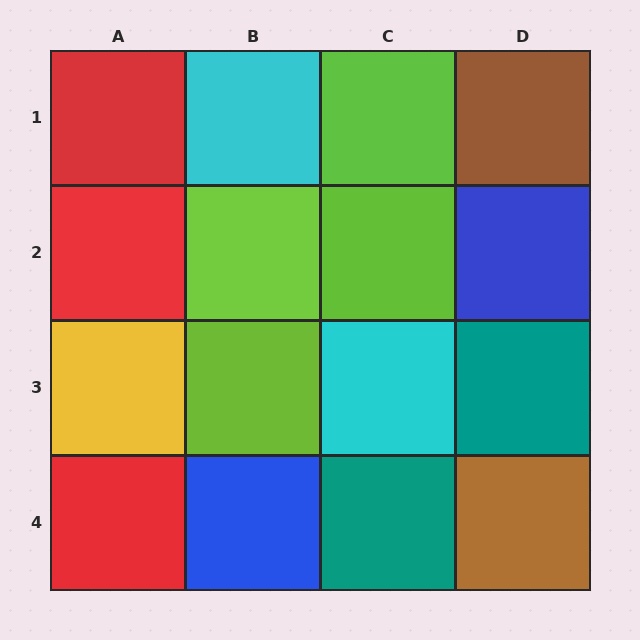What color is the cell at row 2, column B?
Lime.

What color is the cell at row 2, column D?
Blue.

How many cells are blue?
2 cells are blue.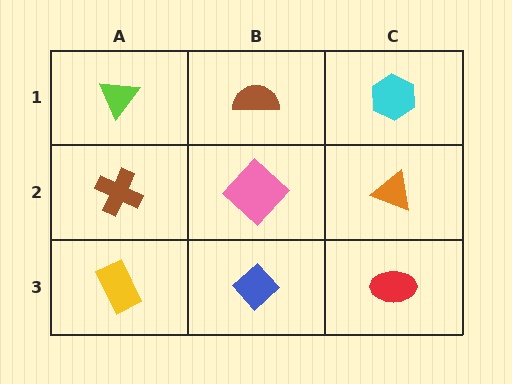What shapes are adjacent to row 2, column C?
A cyan hexagon (row 1, column C), a red ellipse (row 3, column C), a pink diamond (row 2, column B).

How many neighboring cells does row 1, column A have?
2.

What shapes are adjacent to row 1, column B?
A pink diamond (row 2, column B), a lime triangle (row 1, column A), a cyan hexagon (row 1, column C).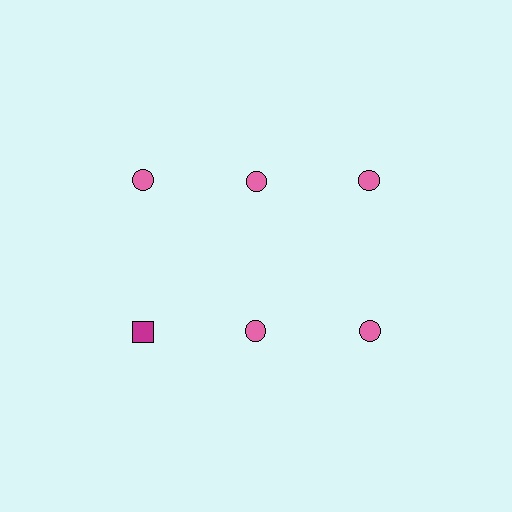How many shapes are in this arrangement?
There are 6 shapes arranged in a grid pattern.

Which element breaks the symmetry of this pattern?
The magenta square in the second row, leftmost column breaks the symmetry. All other shapes are pink circles.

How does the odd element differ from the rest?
It differs in both color (magenta instead of pink) and shape (square instead of circle).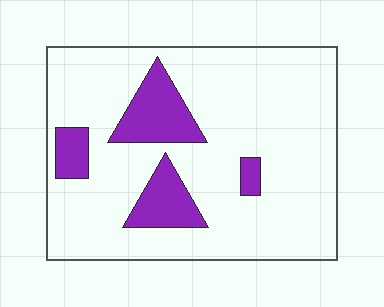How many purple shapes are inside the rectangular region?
4.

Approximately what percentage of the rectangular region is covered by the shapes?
Approximately 15%.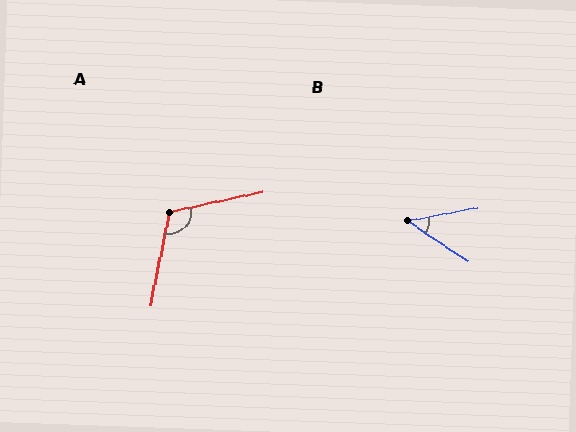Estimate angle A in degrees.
Approximately 114 degrees.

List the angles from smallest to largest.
B (44°), A (114°).